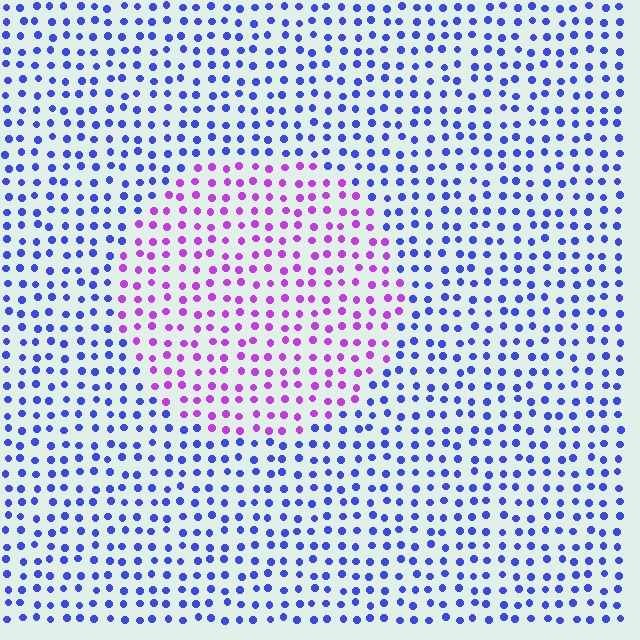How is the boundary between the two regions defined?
The boundary is defined purely by a slight shift in hue (about 54 degrees). Spacing, size, and orientation are identical on both sides.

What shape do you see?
I see a circle.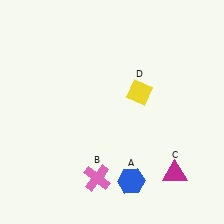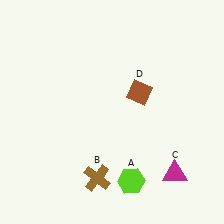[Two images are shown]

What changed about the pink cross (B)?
In Image 1, B is pink. In Image 2, it changed to brown.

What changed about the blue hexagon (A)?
In Image 1, A is blue. In Image 2, it changed to lime.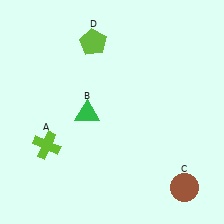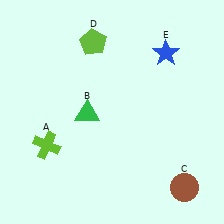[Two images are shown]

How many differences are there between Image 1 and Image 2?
There is 1 difference between the two images.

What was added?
A blue star (E) was added in Image 2.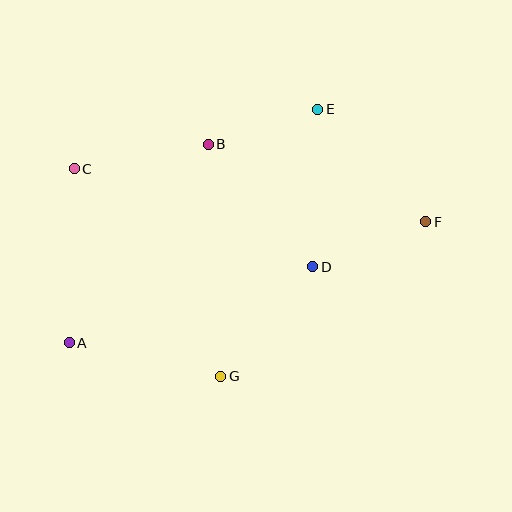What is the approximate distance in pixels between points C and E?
The distance between C and E is approximately 251 pixels.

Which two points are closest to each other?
Points B and E are closest to each other.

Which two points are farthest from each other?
Points A and F are farthest from each other.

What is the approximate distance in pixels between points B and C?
The distance between B and C is approximately 136 pixels.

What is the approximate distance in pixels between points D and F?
The distance between D and F is approximately 121 pixels.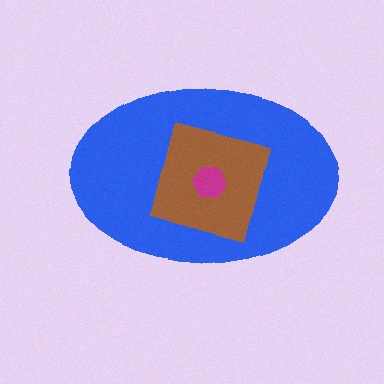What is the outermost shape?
The blue ellipse.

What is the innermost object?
The magenta hexagon.